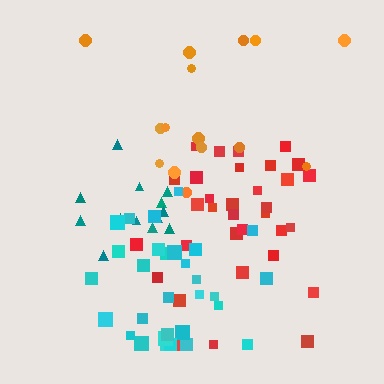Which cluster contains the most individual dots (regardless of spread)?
Red (34).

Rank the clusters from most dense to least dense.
teal, cyan, red, orange.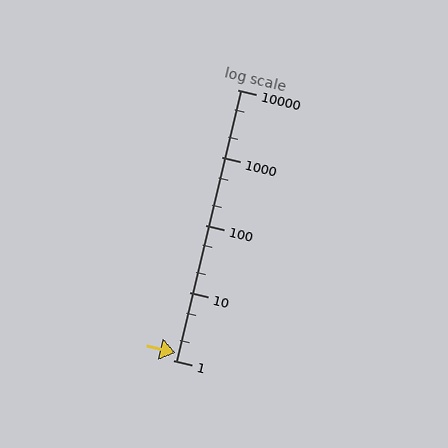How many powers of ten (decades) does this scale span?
The scale spans 4 decades, from 1 to 10000.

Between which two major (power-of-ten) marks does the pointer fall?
The pointer is between 1 and 10.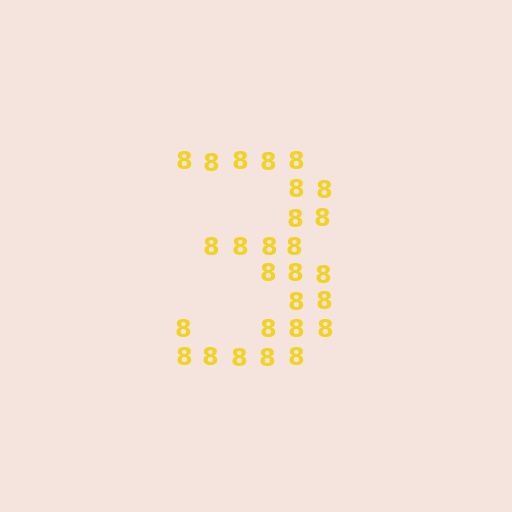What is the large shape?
The large shape is the digit 3.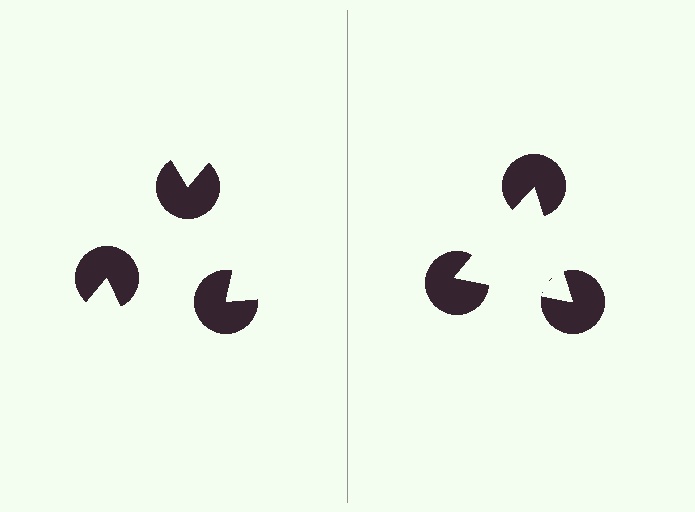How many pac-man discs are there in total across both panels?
6 — 3 on each side.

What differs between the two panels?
The pac-man discs are positioned identically on both sides; only the wedge orientations differ. On the right they align to a triangle; on the left they are misaligned.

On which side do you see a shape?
An illusory triangle appears on the right side. On the left side the wedge cuts are rotated, so no coherent shape forms.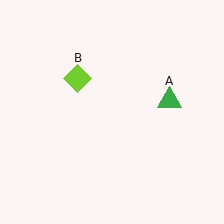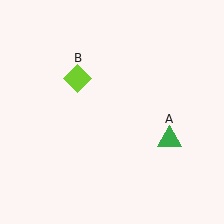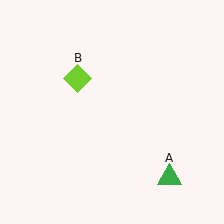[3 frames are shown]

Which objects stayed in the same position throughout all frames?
Lime diamond (object B) remained stationary.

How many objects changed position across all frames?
1 object changed position: green triangle (object A).